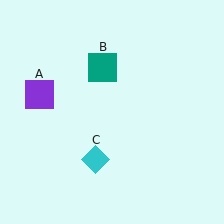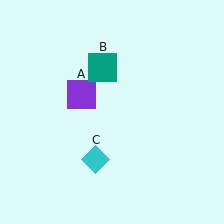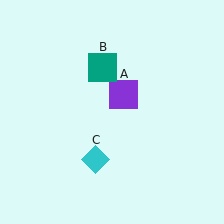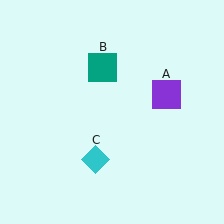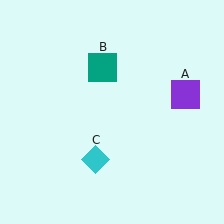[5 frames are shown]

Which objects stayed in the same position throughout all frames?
Teal square (object B) and cyan diamond (object C) remained stationary.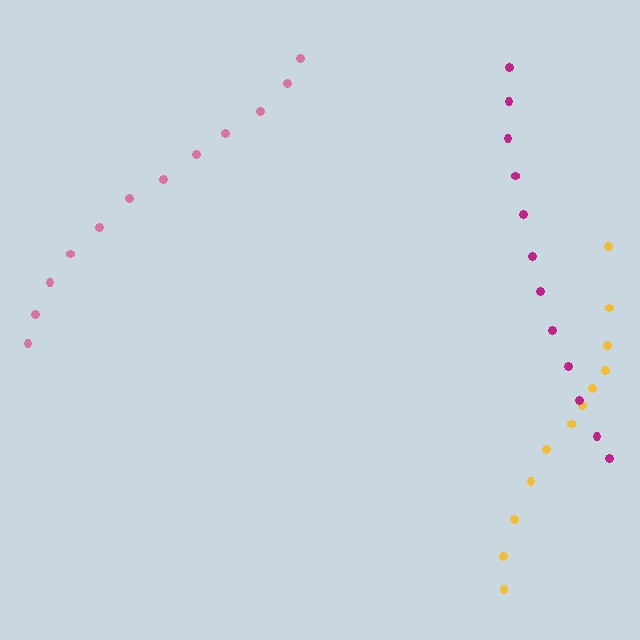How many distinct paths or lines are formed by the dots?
There are 3 distinct paths.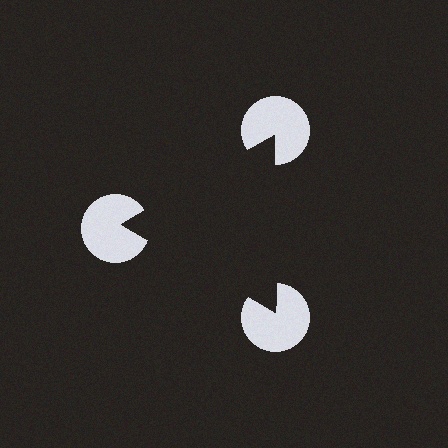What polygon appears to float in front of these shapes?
An illusory triangle — its edges are inferred from the aligned wedge cuts in the pac-man discs, not physically drawn.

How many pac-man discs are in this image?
There are 3 — one at each vertex of the illusory triangle.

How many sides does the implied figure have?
3 sides.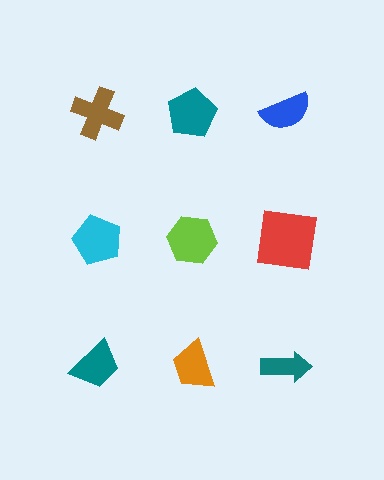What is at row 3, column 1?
A teal trapezoid.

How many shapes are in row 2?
3 shapes.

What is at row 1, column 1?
A brown cross.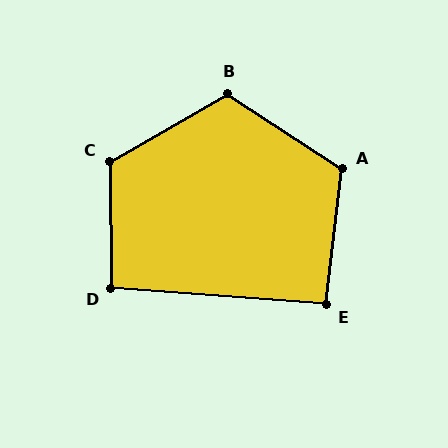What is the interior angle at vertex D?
Approximately 95 degrees (approximately right).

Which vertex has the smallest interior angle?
E, at approximately 92 degrees.